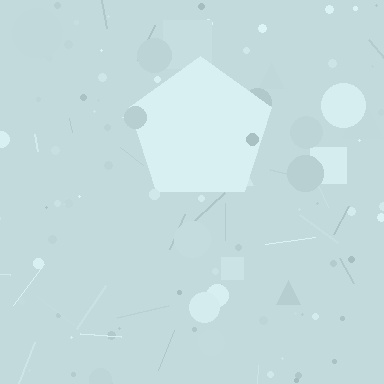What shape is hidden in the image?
A pentagon is hidden in the image.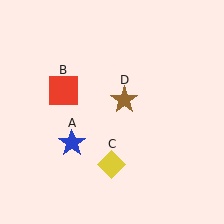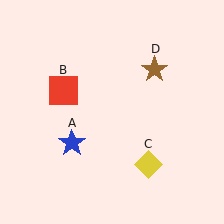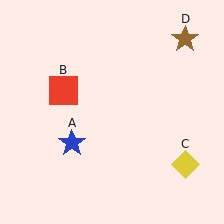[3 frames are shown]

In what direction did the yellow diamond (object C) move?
The yellow diamond (object C) moved right.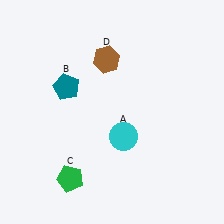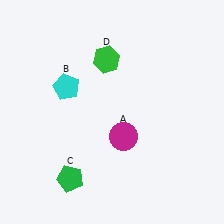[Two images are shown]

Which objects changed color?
A changed from cyan to magenta. B changed from teal to cyan. D changed from brown to green.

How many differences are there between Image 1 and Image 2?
There are 3 differences between the two images.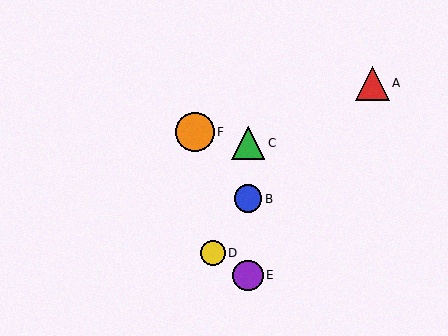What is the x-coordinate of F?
Object F is at x≈195.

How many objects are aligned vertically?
3 objects (B, C, E) are aligned vertically.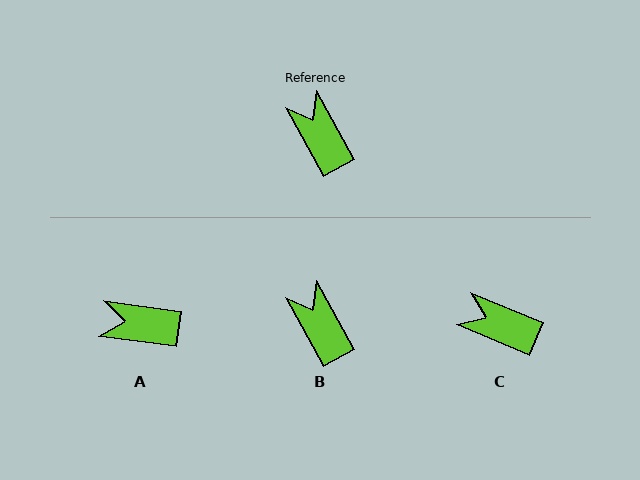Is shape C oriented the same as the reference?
No, it is off by about 38 degrees.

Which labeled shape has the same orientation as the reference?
B.